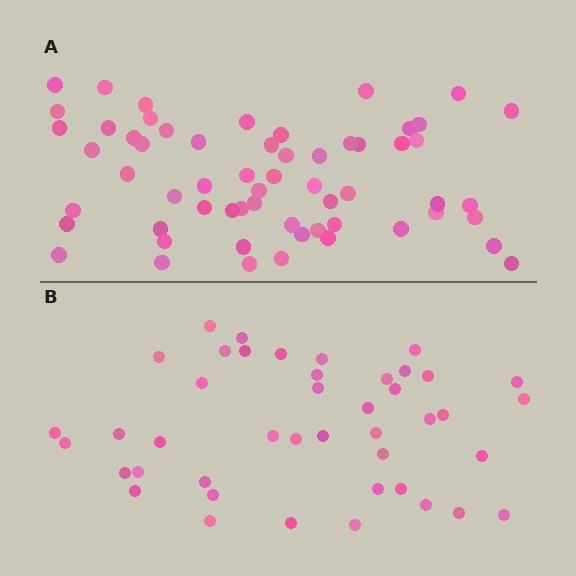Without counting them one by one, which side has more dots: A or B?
Region A (the top region) has more dots.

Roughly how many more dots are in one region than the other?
Region A has approximately 15 more dots than region B.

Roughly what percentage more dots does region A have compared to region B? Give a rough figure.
About 40% more.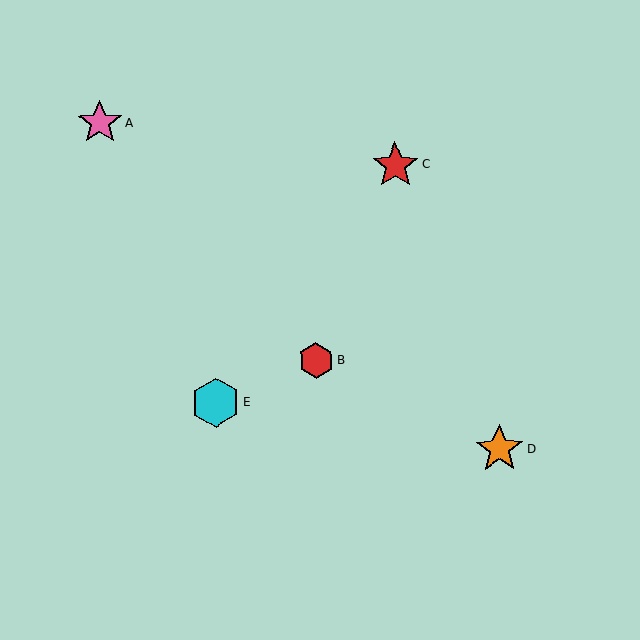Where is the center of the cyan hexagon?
The center of the cyan hexagon is at (216, 402).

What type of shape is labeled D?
Shape D is an orange star.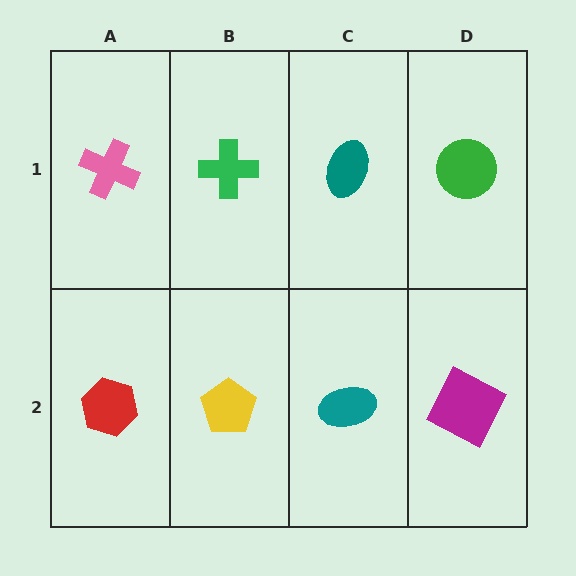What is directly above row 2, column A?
A pink cross.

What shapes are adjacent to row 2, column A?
A pink cross (row 1, column A), a yellow pentagon (row 2, column B).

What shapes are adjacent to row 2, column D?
A green circle (row 1, column D), a teal ellipse (row 2, column C).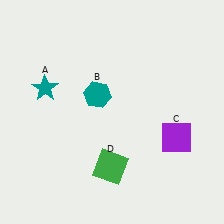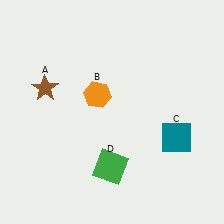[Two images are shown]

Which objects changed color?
A changed from teal to brown. B changed from teal to orange. C changed from purple to teal.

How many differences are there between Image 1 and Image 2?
There are 3 differences between the two images.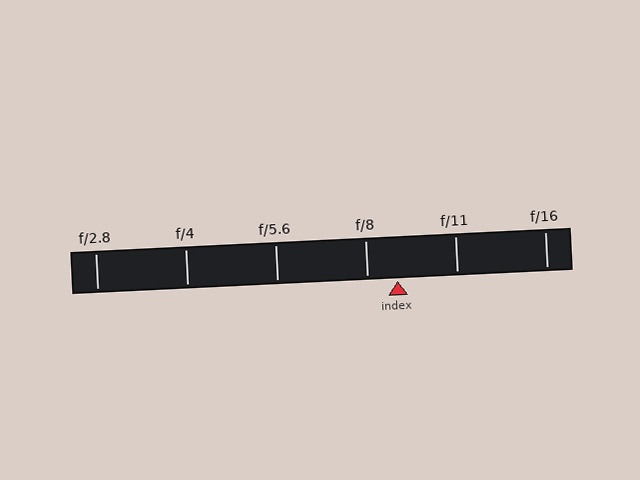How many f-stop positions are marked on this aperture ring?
There are 6 f-stop positions marked.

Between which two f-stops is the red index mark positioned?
The index mark is between f/8 and f/11.